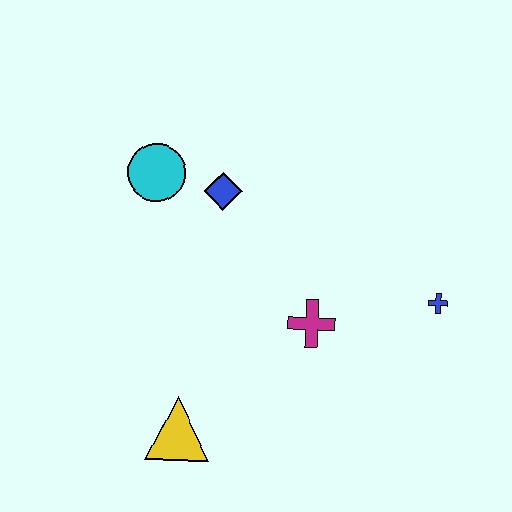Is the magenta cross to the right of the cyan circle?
Yes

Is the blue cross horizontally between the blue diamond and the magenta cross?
No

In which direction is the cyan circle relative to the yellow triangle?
The cyan circle is above the yellow triangle.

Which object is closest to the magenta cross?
The blue cross is closest to the magenta cross.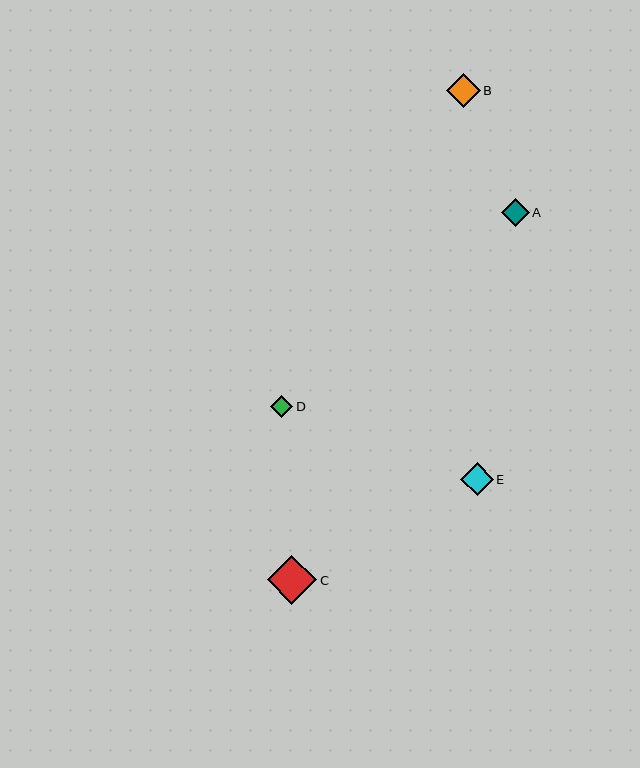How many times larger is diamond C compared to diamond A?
Diamond C is approximately 1.8 times the size of diamond A.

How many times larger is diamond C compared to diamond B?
Diamond C is approximately 1.5 times the size of diamond B.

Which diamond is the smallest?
Diamond D is the smallest with a size of approximately 22 pixels.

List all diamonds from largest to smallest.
From largest to smallest: C, B, E, A, D.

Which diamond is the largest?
Diamond C is the largest with a size of approximately 49 pixels.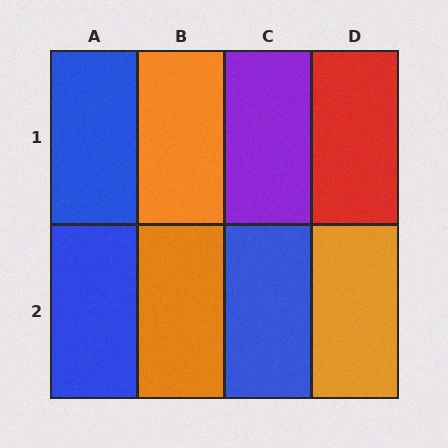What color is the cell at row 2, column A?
Blue.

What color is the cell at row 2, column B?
Orange.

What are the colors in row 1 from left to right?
Blue, orange, purple, red.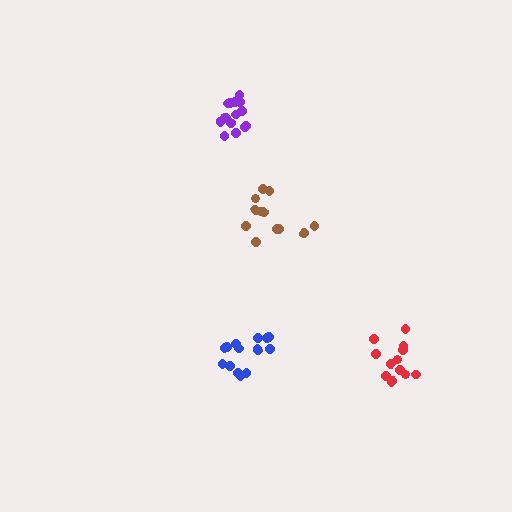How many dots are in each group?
Group 1: 15 dots, Group 2: 12 dots, Group 3: 13 dots, Group 4: 15 dots (55 total).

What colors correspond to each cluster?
The clusters are colored: purple, brown, red, blue.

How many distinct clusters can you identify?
There are 4 distinct clusters.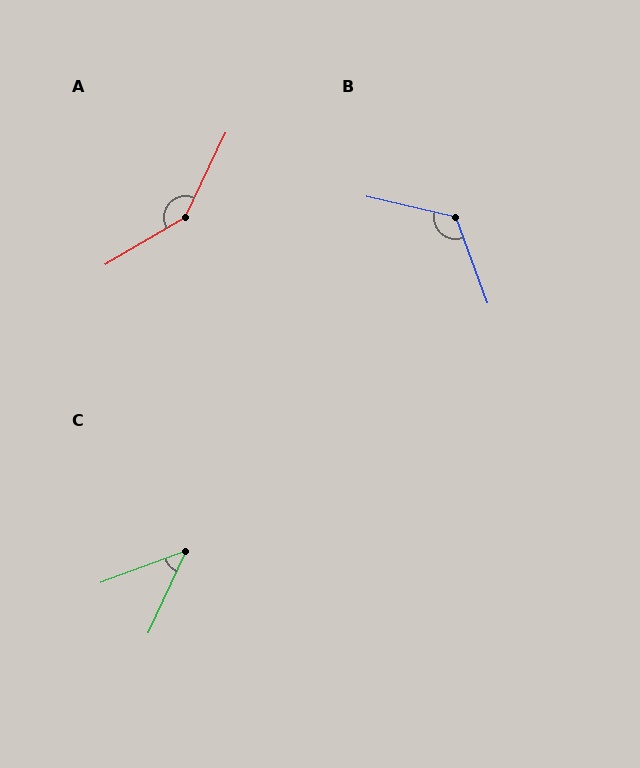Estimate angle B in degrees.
Approximately 123 degrees.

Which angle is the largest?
A, at approximately 146 degrees.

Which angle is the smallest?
C, at approximately 45 degrees.